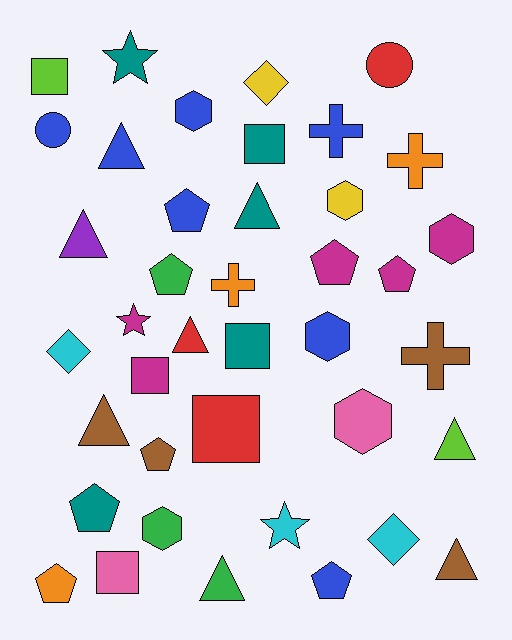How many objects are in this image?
There are 40 objects.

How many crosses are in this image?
There are 4 crosses.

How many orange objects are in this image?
There are 3 orange objects.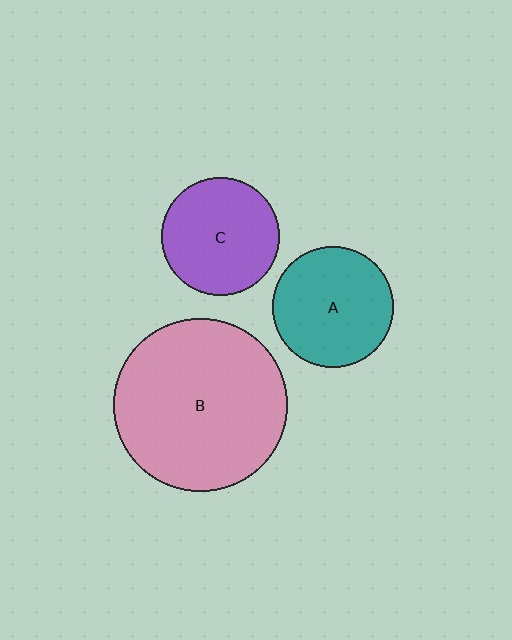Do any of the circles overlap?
No, none of the circles overlap.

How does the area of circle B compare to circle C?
Approximately 2.2 times.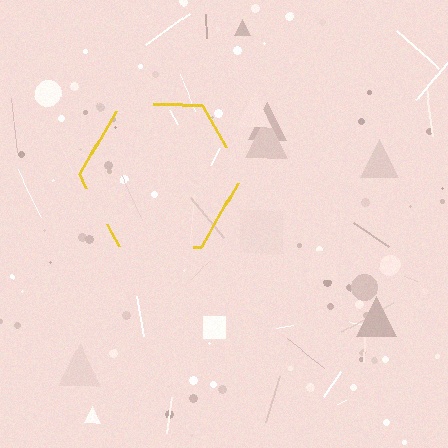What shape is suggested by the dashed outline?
The dashed outline suggests a hexagon.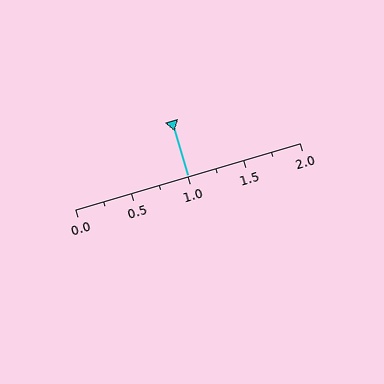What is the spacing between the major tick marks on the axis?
The major ticks are spaced 0.5 apart.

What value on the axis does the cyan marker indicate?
The marker indicates approximately 1.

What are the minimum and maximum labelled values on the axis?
The axis runs from 0.0 to 2.0.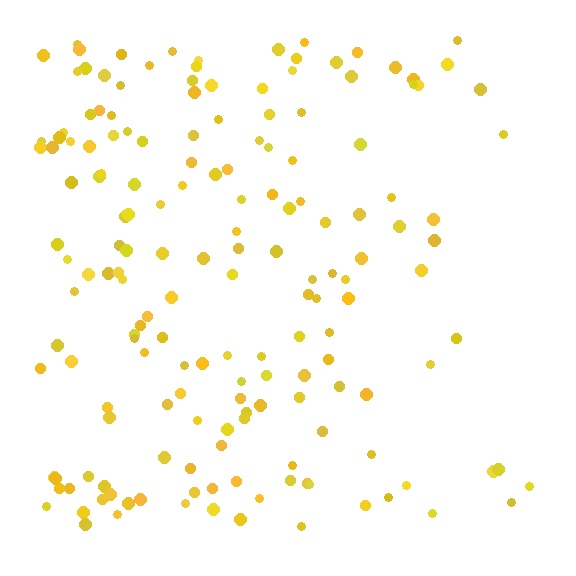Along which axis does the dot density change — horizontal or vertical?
Horizontal.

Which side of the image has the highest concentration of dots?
The left.